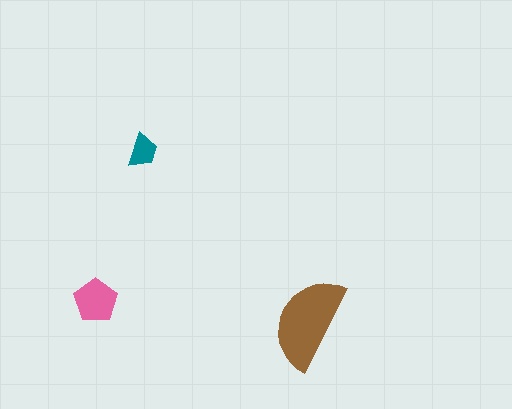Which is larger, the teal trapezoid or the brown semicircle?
The brown semicircle.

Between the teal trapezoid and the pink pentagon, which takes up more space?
The pink pentagon.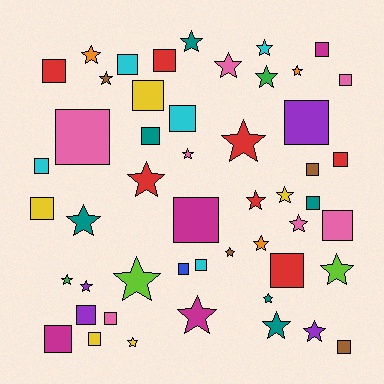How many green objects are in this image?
There are 2 green objects.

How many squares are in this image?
There are 25 squares.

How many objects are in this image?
There are 50 objects.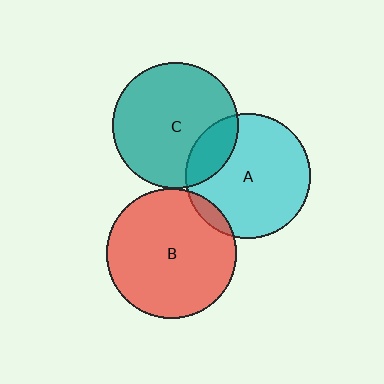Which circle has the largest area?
Circle B (red).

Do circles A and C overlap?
Yes.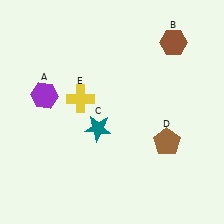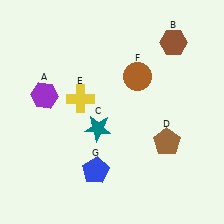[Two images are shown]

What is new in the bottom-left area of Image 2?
A blue pentagon (G) was added in the bottom-left area of Image 2.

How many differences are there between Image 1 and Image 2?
There are 2 differences between the two images.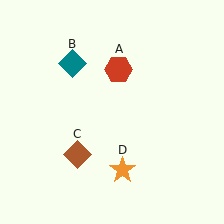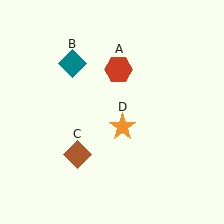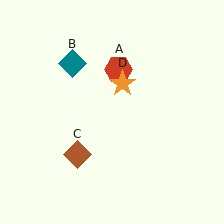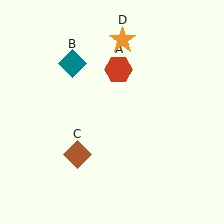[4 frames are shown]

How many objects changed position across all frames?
1 object changed position: orange star (object D).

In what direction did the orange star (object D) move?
The orange star (object D) moved up.